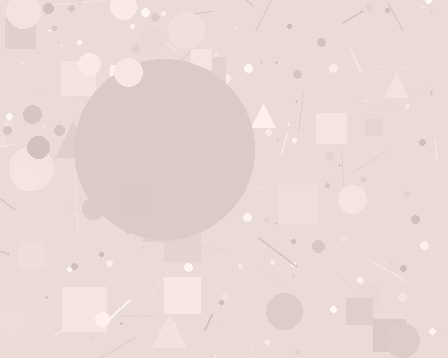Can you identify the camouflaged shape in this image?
The camouflaged shape is a circle.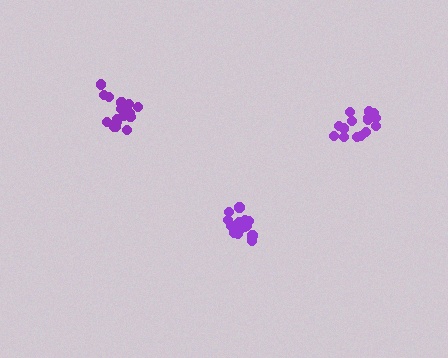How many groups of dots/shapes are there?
There are 3 groups.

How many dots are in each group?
Group 1: 15 dots, Group 2: 17 dots, Group 3: 18 dots (50 total).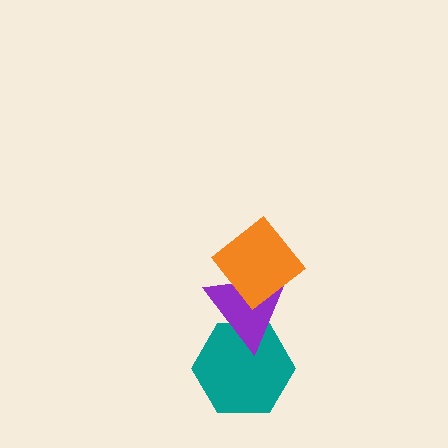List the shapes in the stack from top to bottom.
From top to bottom: the orange diamond, the purple triangle, the teal hexagon.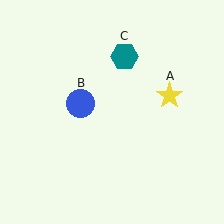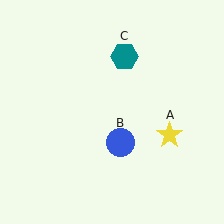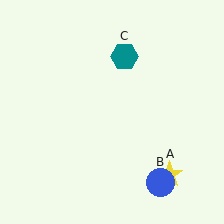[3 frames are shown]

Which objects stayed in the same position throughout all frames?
Teal hexagon (object C) remained stationary.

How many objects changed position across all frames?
2 objects changed position: yellow star (object A), blue circle (object B).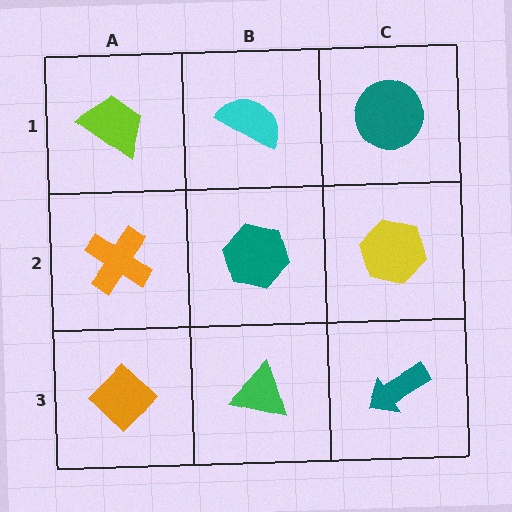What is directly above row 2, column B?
A cyan semicircle.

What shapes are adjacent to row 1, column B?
A teal hexagon (row 2, column B), a lime trapezoid (row 1, column A), a teal circle (row 1, column C).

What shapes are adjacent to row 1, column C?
A yellow hexagon (row 2, column C), a cyan semicircle (row 1, column B).